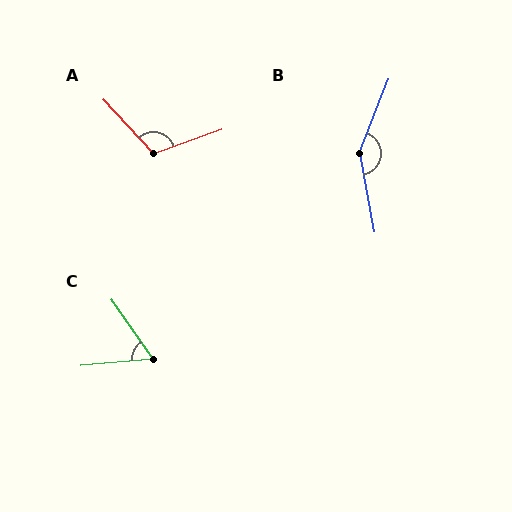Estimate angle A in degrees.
Approximately 113 degrees.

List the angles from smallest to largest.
C (60°), A (113°), B (147°).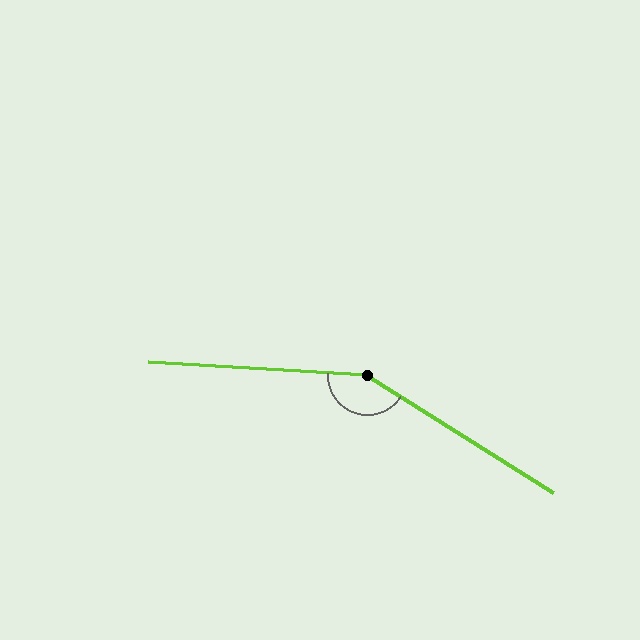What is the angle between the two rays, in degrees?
Approximately 151 degrees.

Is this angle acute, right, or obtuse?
It is obtuse.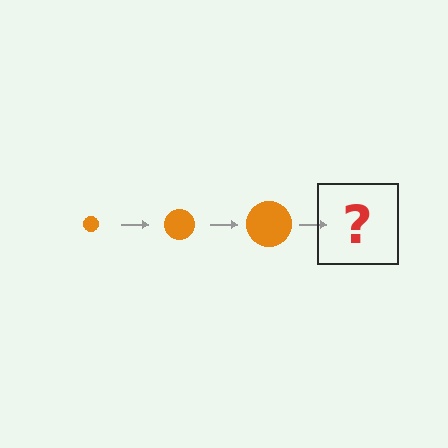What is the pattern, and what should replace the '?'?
The pattern is that the circle gets progressively larger each step. The '?' should be an orange circle, larger than the previous one.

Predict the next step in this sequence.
The next step is an orange circle, larger than the previous one.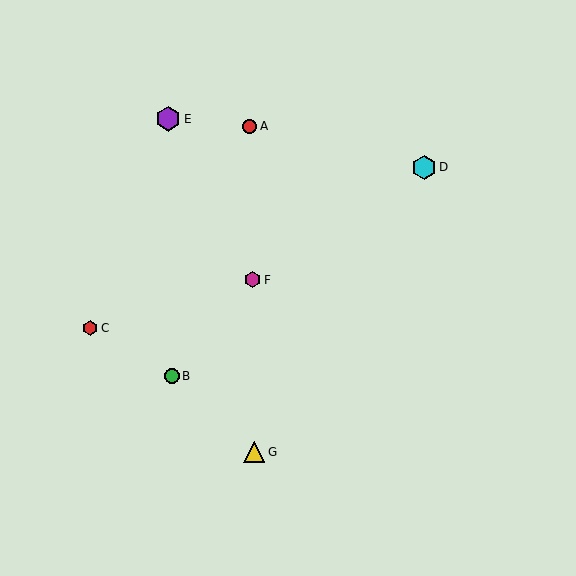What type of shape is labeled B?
Shape B is a green circle.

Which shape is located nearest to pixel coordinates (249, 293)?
The magenta hexagon (labeled F) at (253, 280) is nearest to that location.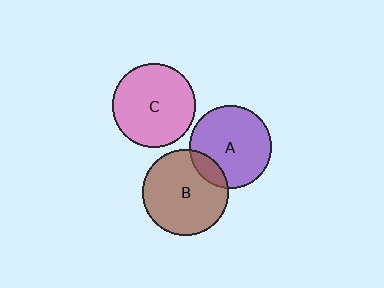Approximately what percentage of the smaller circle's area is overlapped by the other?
Approximately 15%.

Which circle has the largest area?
Circle B (brown).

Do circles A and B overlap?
Yes.